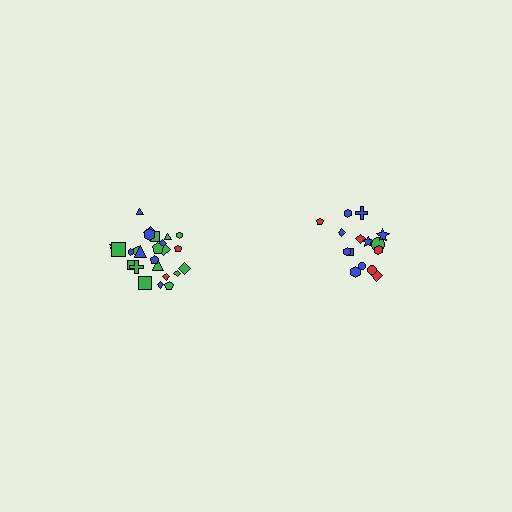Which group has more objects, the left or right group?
The left group.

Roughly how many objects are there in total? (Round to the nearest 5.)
Roughly 40 objects in total.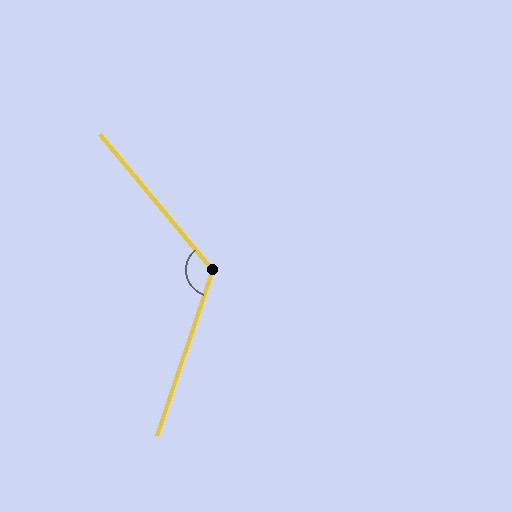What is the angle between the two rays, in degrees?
Approximately 122 degrees.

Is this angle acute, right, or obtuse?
It is obtuse.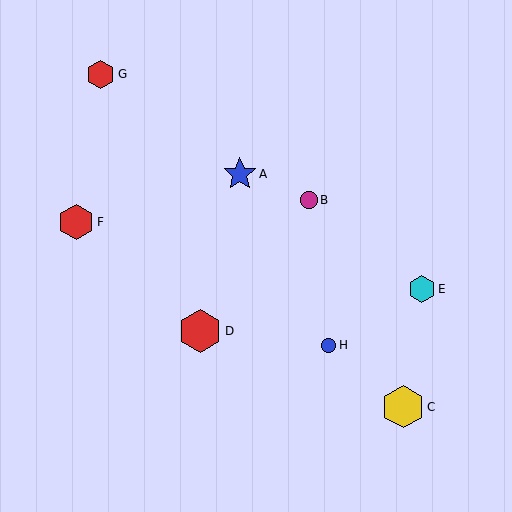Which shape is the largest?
The red hexagon (labeled D) is the largest.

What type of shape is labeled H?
Shape H is a blue circle.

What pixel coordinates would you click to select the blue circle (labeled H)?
Click at (329, 345) to select the blue circle H.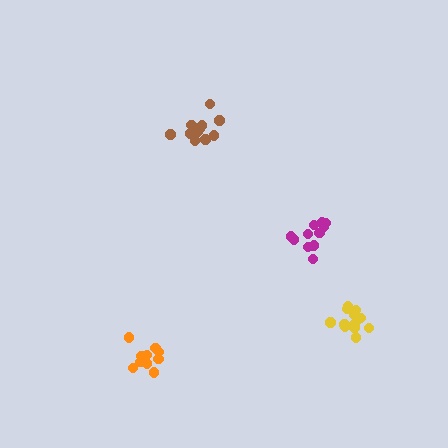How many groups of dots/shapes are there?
There are 4 groups.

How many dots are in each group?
Group 1: 14 dots, Group 2: 12 dots, Group 3: 13 dots, Group 4: 10 dots (49 total).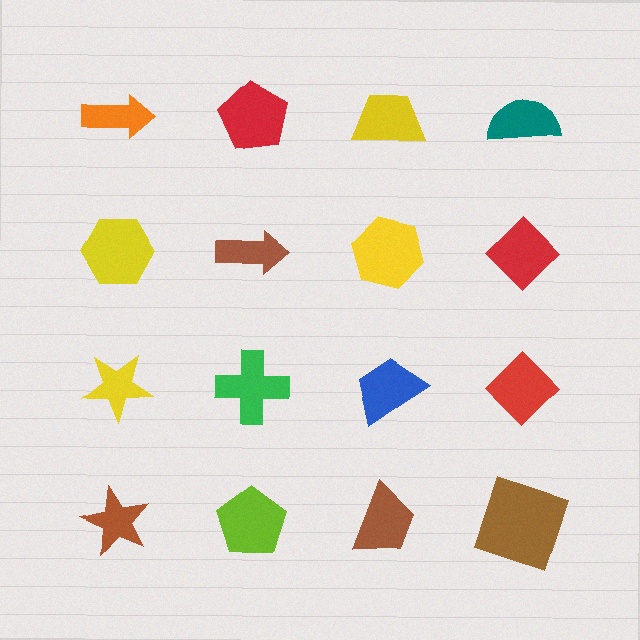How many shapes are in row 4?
4 shapes.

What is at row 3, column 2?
A green cross.